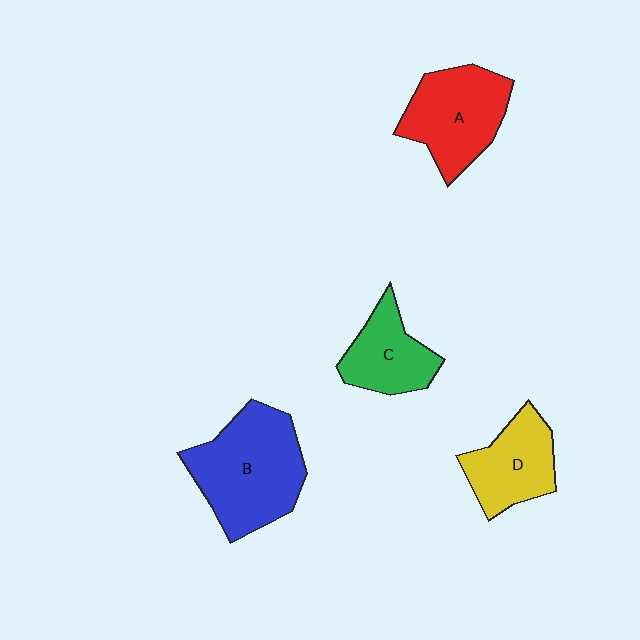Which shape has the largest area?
Shape B (blue).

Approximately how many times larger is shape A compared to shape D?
Approximately 1.3 times.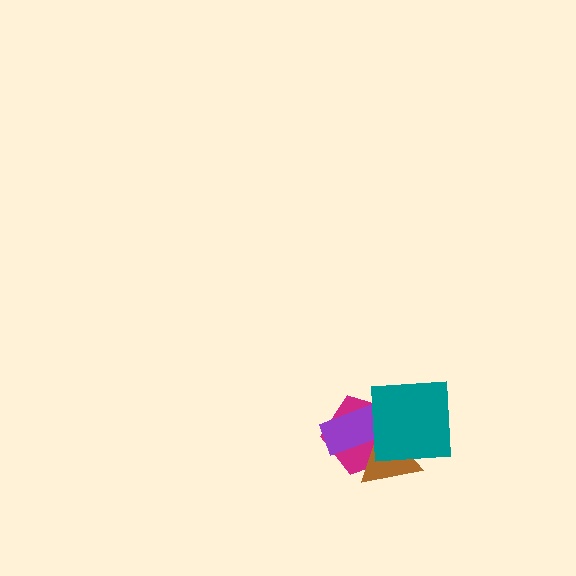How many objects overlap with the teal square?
2 objects overlap with the teal square.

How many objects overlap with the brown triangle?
3 objects overlap with the brown triangle.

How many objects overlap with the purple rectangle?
2 objects overlap with the purple rectangle.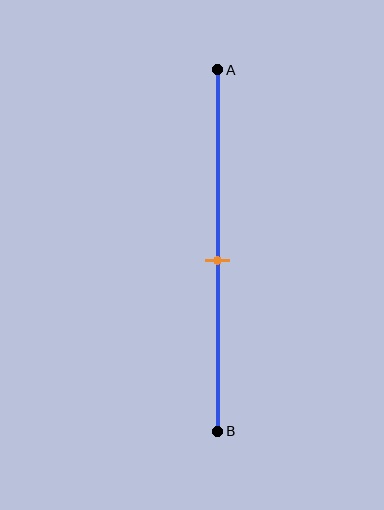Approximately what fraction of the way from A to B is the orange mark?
The orange mark is approximately 55% of the way from A to B.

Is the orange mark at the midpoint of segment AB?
Yes, the mark is approximately at the midpoint.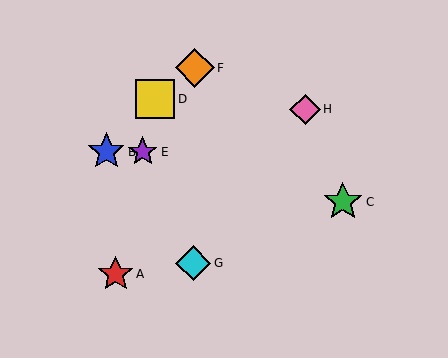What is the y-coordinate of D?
Object D is at y≈99.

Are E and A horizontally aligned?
No, E is at y≈152 and A is at y≈274.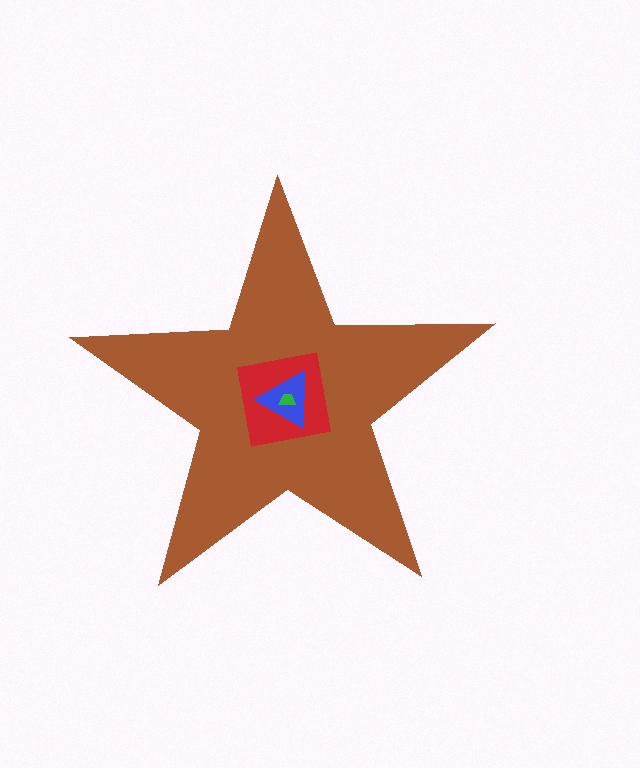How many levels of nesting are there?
4.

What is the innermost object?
The green trapezoid.